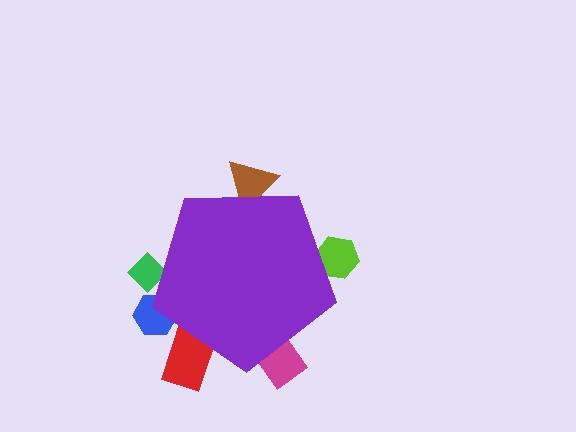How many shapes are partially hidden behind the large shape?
6 shapes are partially hidden.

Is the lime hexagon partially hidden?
Yes, the lime hexagon is partially hidden behind the purple pentagon.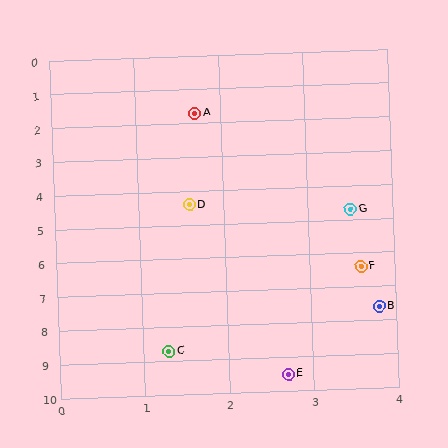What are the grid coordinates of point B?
Point B is at approximately (3.8, 7.6).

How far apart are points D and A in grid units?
Points D and A are about 2.7 grid units apart.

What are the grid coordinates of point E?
Point E is at approximately (2.7, 9.5).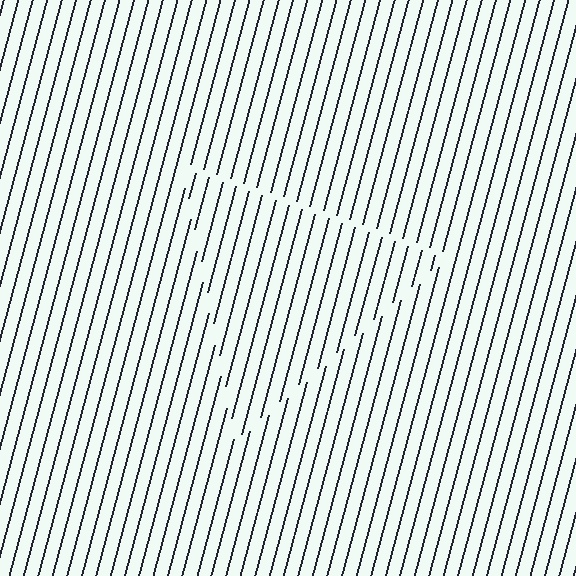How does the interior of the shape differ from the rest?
The interior of the shape contains the same grating, shifted by half a period — the contour is defined by the phase discontinuity where line-ends from the inner and outer gratings abut.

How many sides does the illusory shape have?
3 sides — the line-ends trace a triangle.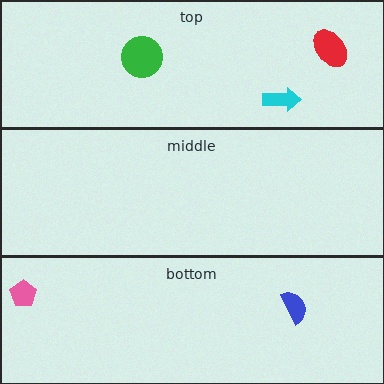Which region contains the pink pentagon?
The bottom region.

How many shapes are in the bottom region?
2.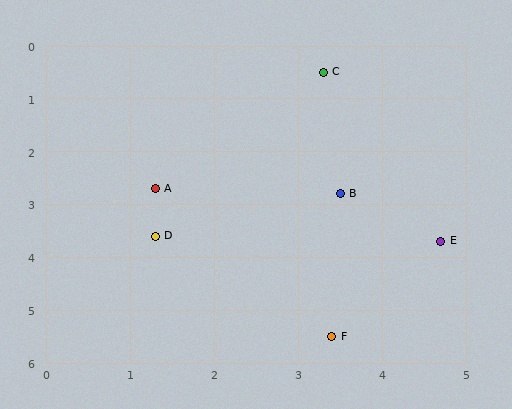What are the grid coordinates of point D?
Point D is at approximately (1.3, 3.6).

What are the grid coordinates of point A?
Point A is at approximately (1.3, 2.7).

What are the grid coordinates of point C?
Point C is at approximately (3.3, 0.5).